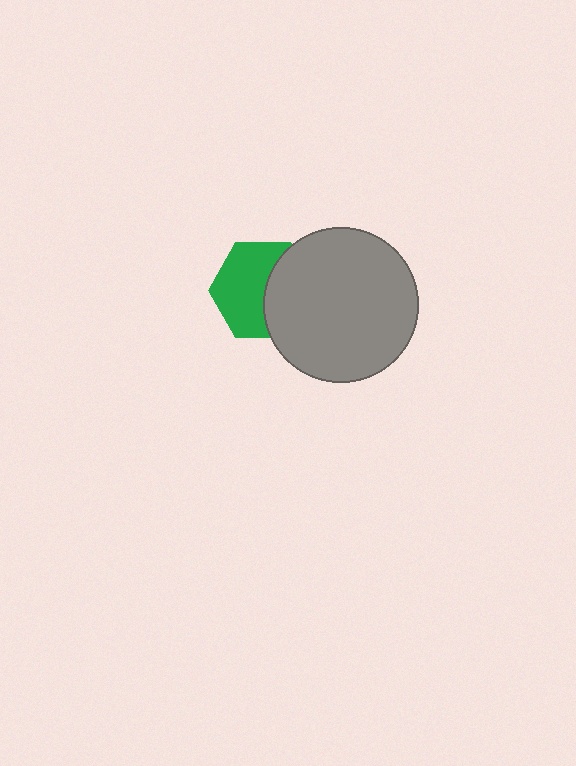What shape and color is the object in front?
The object in front is a gray circle.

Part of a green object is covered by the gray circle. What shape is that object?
It is a hexagon.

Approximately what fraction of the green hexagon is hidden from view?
Roughly 42% of the green hexagon is hidden behind the gray circle.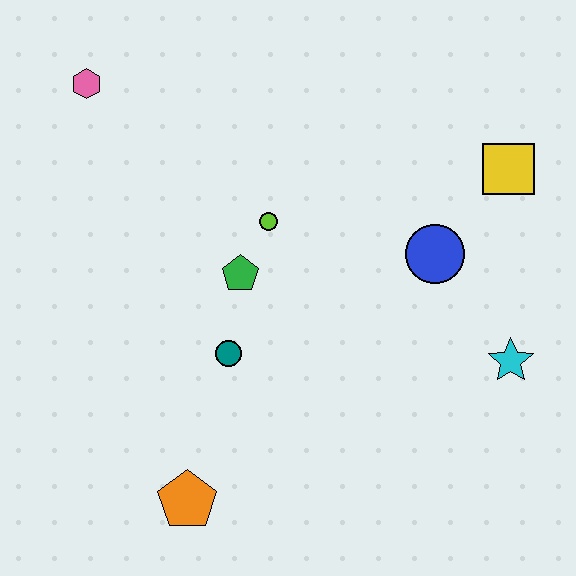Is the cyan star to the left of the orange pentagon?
No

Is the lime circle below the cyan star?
No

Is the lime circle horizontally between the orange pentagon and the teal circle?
No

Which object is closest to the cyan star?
The blue circle is closest to the cyan star.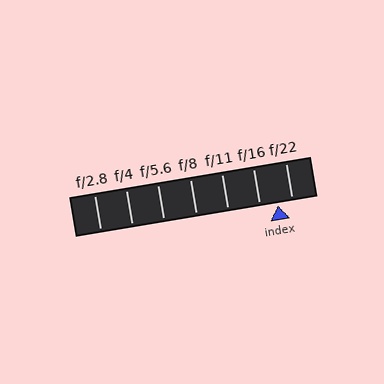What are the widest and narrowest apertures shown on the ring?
The widest aperture shown is f/2.8 and the narrowest is f/22.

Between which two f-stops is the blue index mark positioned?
The index mark is between f/16 and f/22.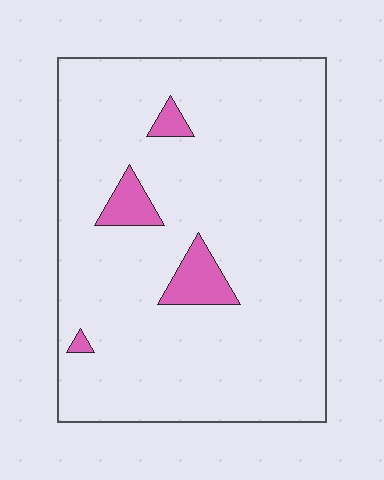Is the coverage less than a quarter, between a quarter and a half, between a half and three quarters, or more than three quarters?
Less than a quarter.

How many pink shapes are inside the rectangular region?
4.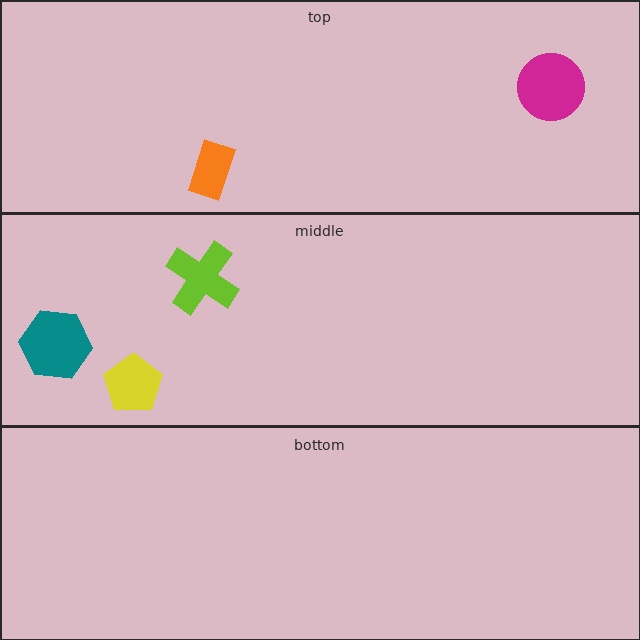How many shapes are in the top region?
2.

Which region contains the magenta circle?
The top region.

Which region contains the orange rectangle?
The top region.